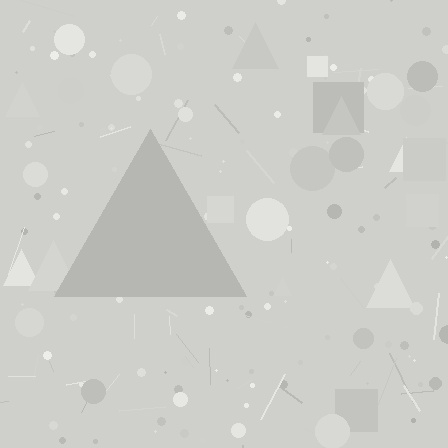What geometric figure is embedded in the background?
A triangle is embedded in the background.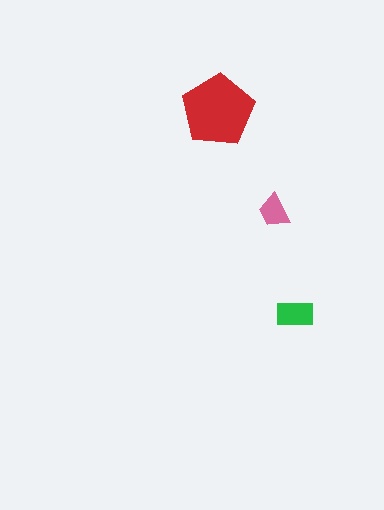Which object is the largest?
The red pentagon.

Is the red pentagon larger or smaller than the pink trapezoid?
Larger.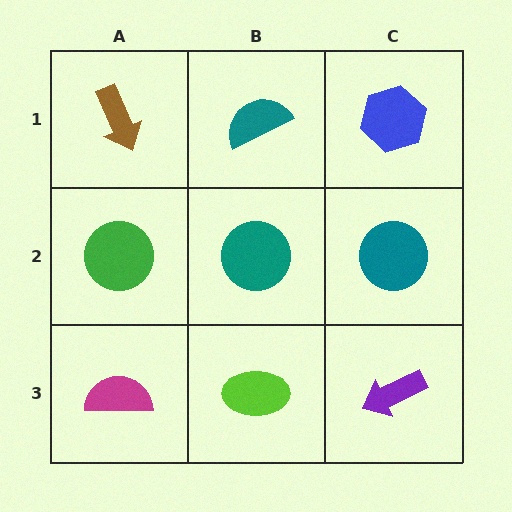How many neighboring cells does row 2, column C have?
3.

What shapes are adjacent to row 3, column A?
A green circle (row 2, column A), a lime ellipse (row 3, column B).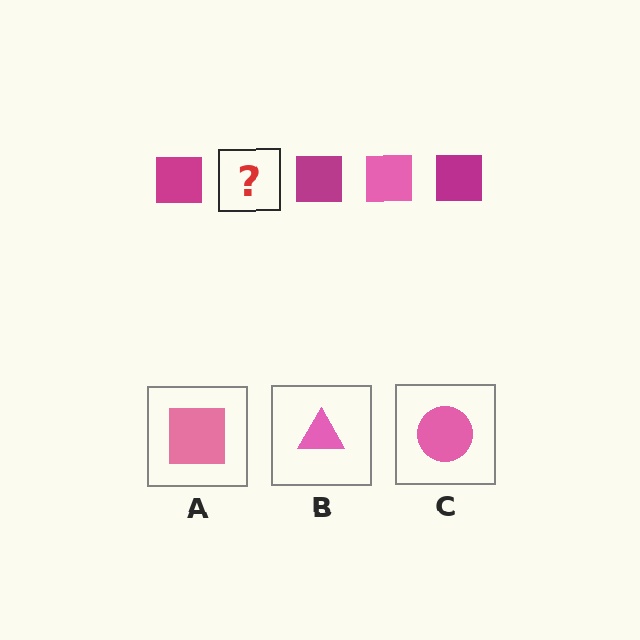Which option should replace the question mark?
Option A.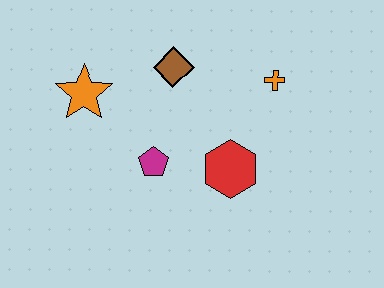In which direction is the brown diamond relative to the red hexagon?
The brown diamond is above the red hexagon.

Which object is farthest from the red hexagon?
The orange star is farthest from the red hexagon.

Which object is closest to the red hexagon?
The magenta pentagon is closest to the red hexagon.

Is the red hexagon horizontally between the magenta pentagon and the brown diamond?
No